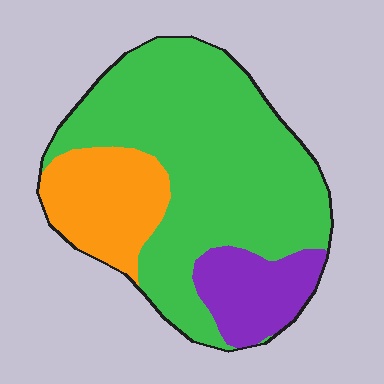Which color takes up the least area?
Purple, at roughly 15%.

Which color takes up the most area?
Green, at roughly 65%.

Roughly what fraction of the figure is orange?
Orange takes up between a sixth and a third of the figure.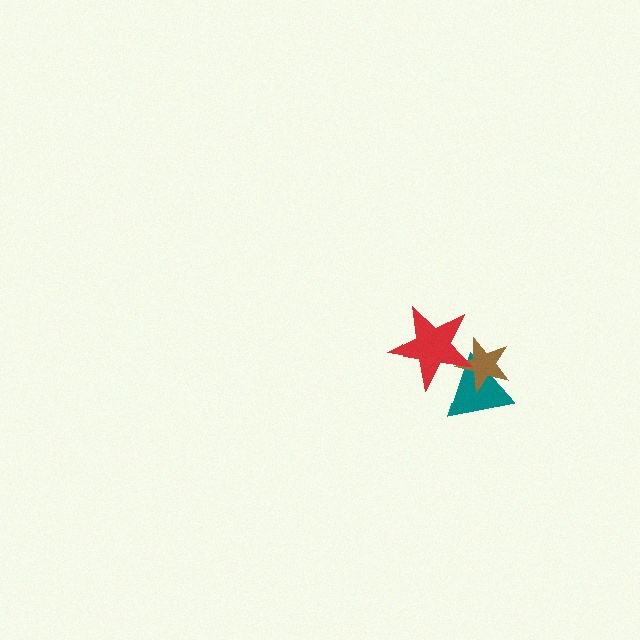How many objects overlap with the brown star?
2 objects overlap with the brown star.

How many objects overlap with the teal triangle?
2 objects overlap with the teal triangle.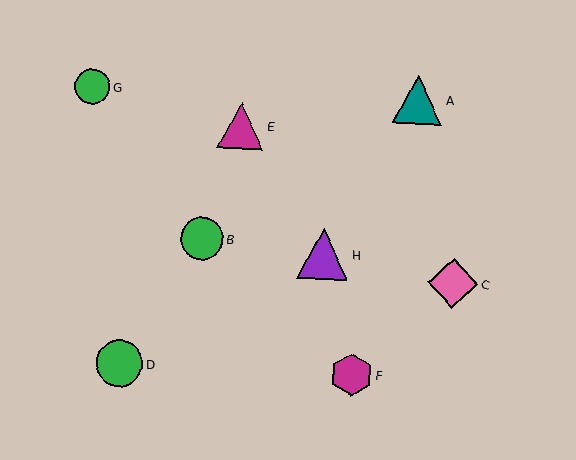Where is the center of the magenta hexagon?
The center of the magenta hexagon is at (352, 375).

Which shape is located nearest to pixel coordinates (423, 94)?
The teal triangle (labeled A) at (418, 100) is nearest to that location.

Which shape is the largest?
The purple triangle (labeled H) is the largest.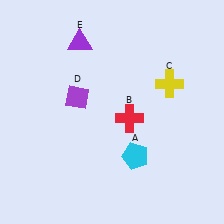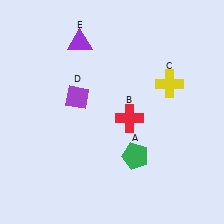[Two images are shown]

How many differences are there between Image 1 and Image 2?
There is 1 difference between the two images.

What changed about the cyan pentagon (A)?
In Image 1, A is cyan. In Image 2, it changed to green.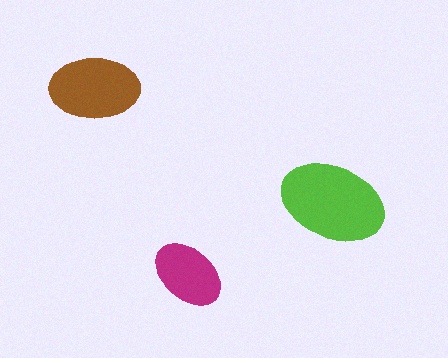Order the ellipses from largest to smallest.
the lime one, the brown one, the magenta one.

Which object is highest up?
The brown ellipse is topmost.